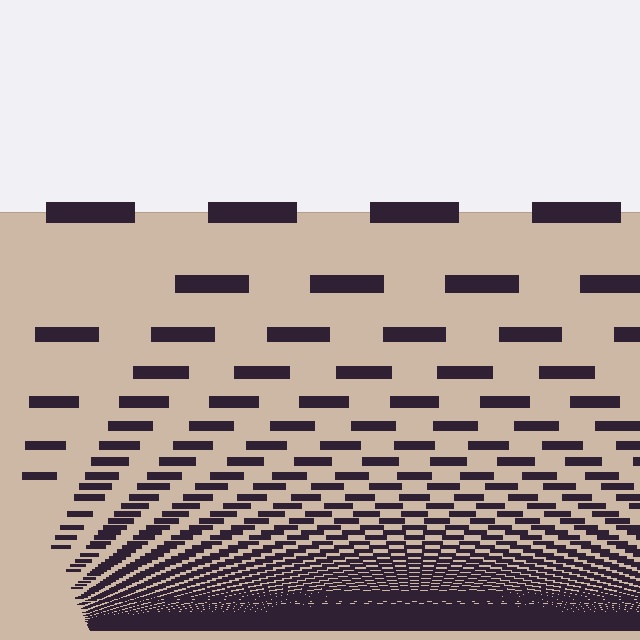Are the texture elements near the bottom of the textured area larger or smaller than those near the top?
Smaller. The gradient is inverted — elements near the bottom are smaller and denser.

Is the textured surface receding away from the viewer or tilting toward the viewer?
The surface appears to tilt toward the viewer. Texture elements get larger and sparser toward the top.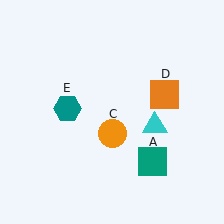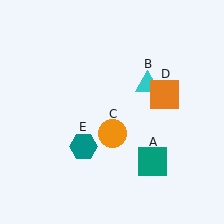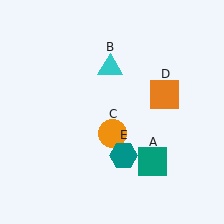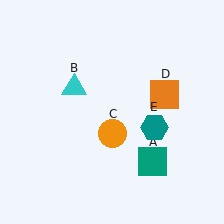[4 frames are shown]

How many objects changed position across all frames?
2 objects changed position: cyan triangle (object B), teal hexagon (object E).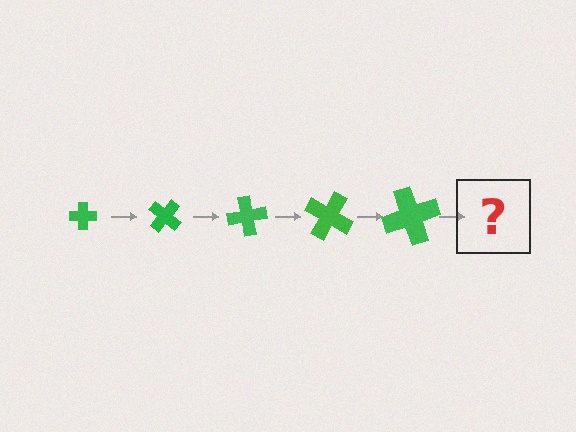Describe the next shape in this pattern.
It should be a cross, larger than the previous one and rotated 200 degrees from the start.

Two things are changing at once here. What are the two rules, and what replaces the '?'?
The two rules are that the cross grows larger each step and it rotates 40 degrees each step. The '?' should be a cross, larger than the previous one and rotated 200 degrees from the start.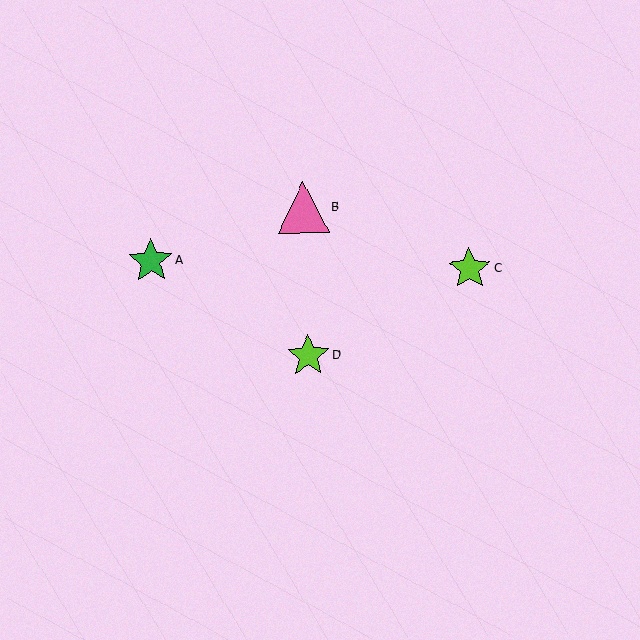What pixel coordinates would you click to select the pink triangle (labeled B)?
Click at (303, 207) to select the pink triangle B.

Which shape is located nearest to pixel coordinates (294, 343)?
The lime star (labeled D) at (308, 356) is nearest to that location.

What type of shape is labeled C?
Shape C is a lime star.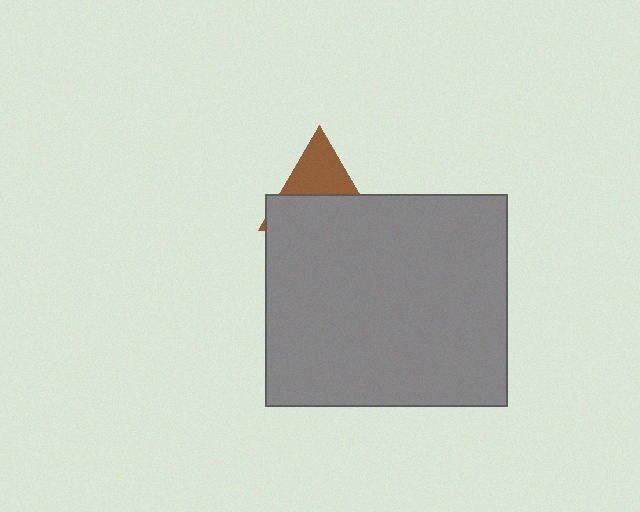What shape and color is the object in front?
The object in front is a gray rectangle.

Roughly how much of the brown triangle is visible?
A small part of it is visible (roughly 42%).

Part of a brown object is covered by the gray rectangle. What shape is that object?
It is a triangle.